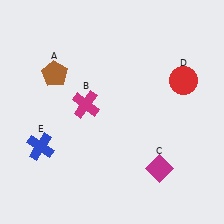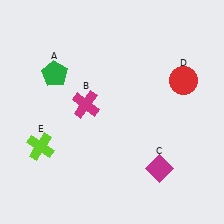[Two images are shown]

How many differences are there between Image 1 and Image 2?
There are 2 differences between the two images.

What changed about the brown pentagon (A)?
In Image 1, A is brown. In Image 2, it changed to green.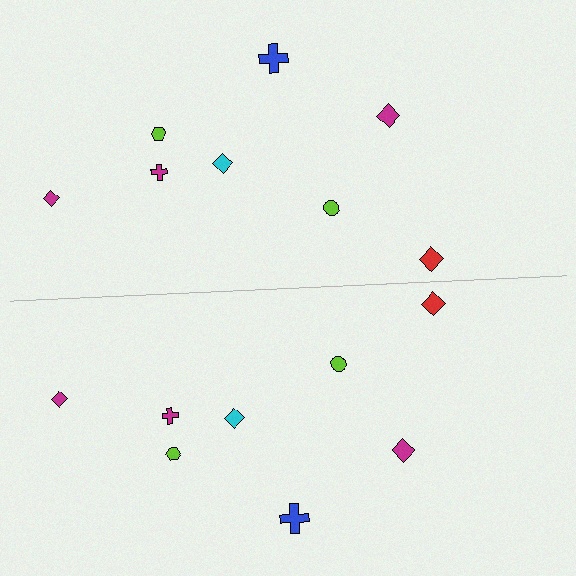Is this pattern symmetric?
Yes, this pattern has bilateral (reflection) symmetry.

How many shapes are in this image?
There are 16 shapes in this image.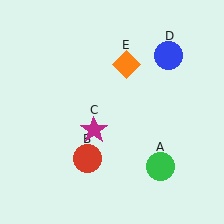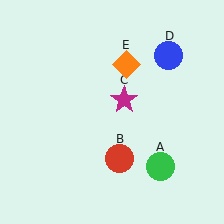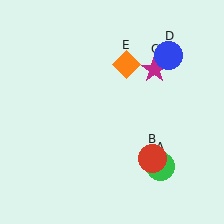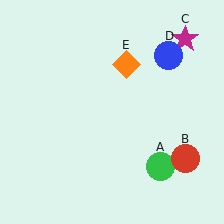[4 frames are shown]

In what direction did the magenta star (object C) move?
The magenta star (object C) moved up and to the right.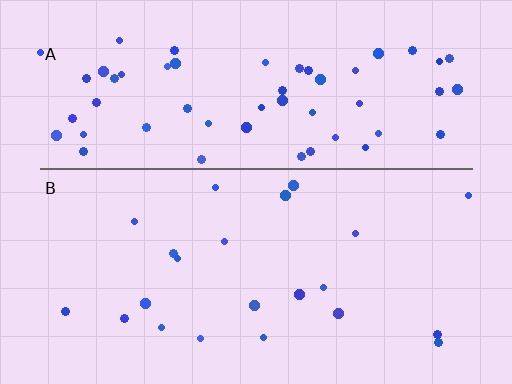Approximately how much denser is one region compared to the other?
Approximately 2.7× — region A over region B.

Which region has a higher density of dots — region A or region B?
A (the top).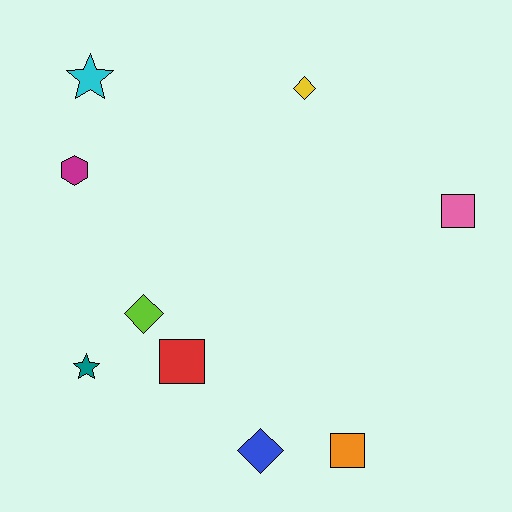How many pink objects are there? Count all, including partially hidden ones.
There is 1 pink object.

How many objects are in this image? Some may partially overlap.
There are 9 objects.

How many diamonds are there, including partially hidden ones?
There are 3 diamonds.